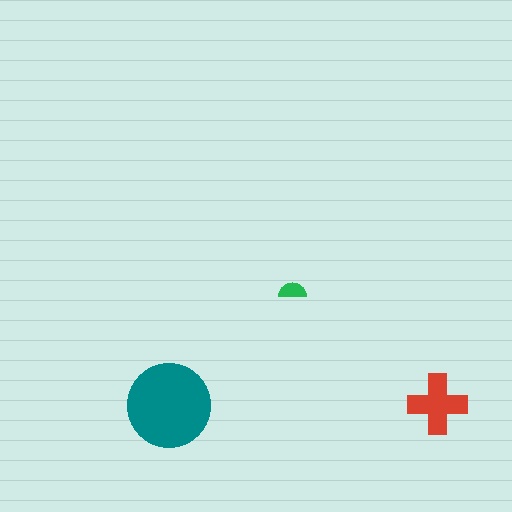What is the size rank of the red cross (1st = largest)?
2nd.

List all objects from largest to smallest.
The teal circle, the red cross, the green semicircle.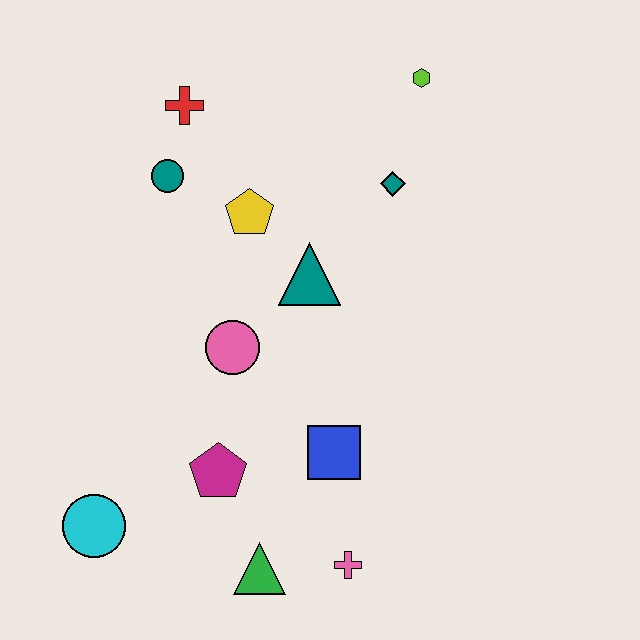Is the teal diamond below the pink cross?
No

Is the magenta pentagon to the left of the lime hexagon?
Yes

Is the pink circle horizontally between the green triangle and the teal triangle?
No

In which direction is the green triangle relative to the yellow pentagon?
The green triangle is below the yellow pentagon.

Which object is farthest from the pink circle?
The lime hexagon is farthest from the pink circle.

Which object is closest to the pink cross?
The green triangle is closest to the pink cross.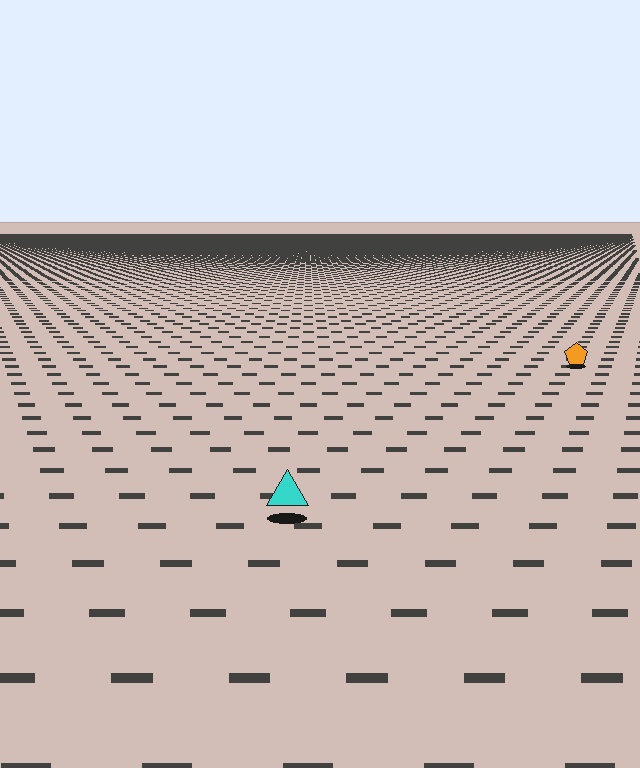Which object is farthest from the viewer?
The orange pentagon is farthest from the viewer. It appears smaller and the ground texture around it is denser.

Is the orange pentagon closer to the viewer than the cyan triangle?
No. The cyan triangle is closer — you can tell from the texture gradient: the ground texture is coarser near it.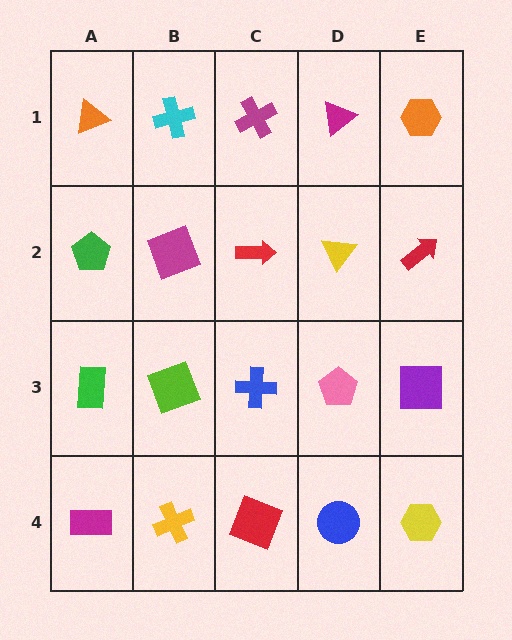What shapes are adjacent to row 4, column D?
A pink pentagon (row 3, column D), a red square (row 4, column C), a yellow hexagon (row 4, column E).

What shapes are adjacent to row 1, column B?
A magenta square (row 2, column B), an orange triangle (row 1, column A), a magenta cross (row 1, column C).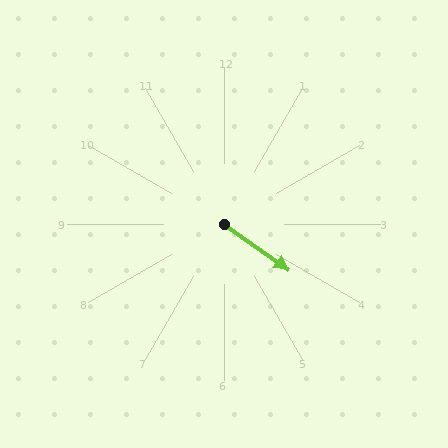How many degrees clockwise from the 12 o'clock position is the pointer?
Approximately 125 degrees.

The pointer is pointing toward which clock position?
Roughly 4 o'clock.